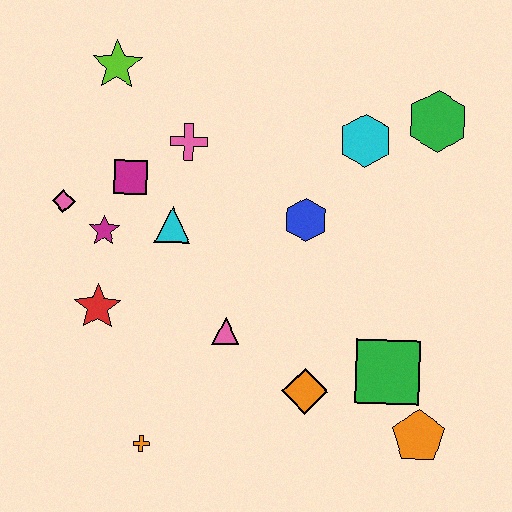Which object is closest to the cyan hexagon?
The green hexagon is closest to the cyan hexagon.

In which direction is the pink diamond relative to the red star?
The pink diamond is above the red star.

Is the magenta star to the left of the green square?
Yes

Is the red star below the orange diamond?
No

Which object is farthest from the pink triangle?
The green hexagon is farthest from the pink triangle.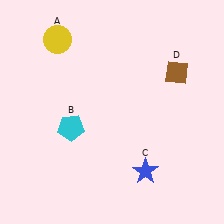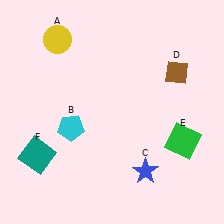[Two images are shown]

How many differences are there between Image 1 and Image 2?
There are 2 differences between the two images.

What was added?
A green square (E), a teal square (F) were added in Image 2.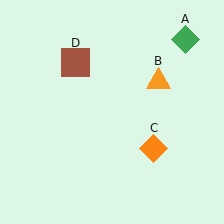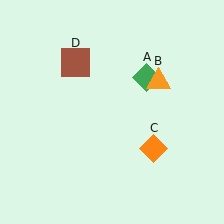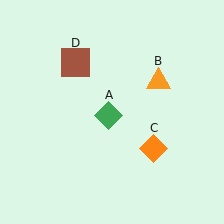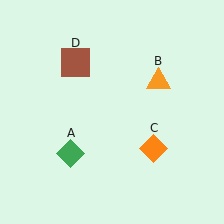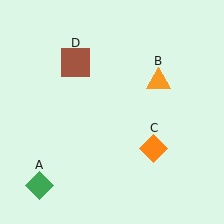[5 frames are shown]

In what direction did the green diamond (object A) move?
The green diamond (object A) moved down and to the left.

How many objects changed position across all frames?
1 object changed position: green diamond (object A).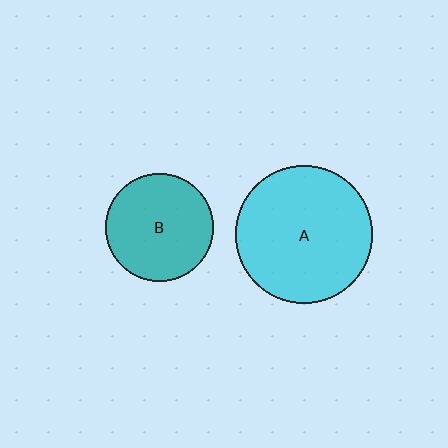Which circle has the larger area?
Circle A (cyan).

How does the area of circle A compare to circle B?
Approximately 1.6 times.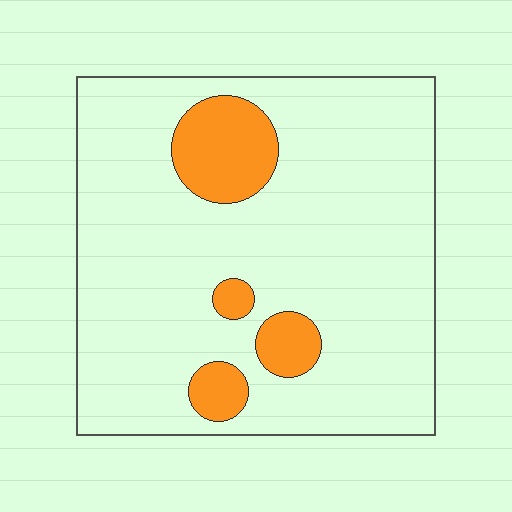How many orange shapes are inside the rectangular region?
4.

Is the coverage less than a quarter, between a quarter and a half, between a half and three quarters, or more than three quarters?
Less than a quarter.